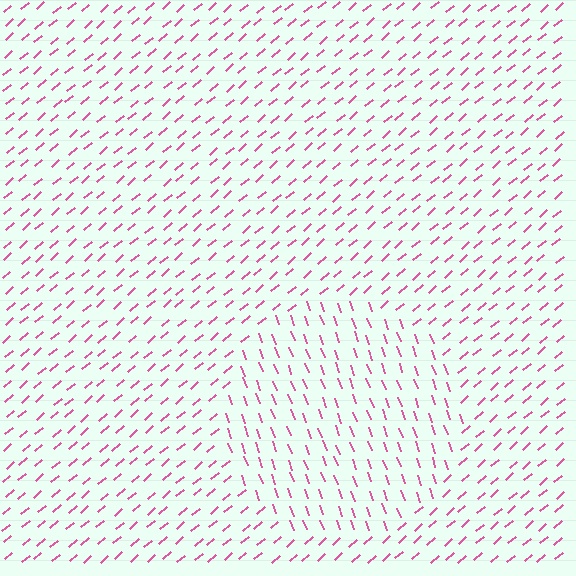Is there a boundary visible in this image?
Yes, there is a texture boundary formed by a change in line orientation.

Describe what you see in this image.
The image is filled with small pink line segments. A circle region in the image has lines oriented differently from the surrounding lines, creating a visible texture boundary.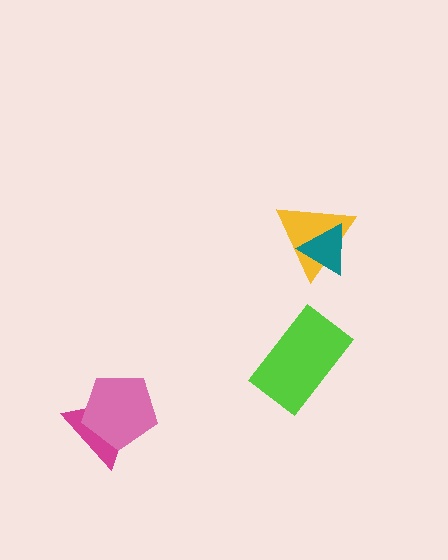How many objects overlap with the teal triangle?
1 object overlaps with the teal triangle.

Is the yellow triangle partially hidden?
Yes, it is partially covered by another shape.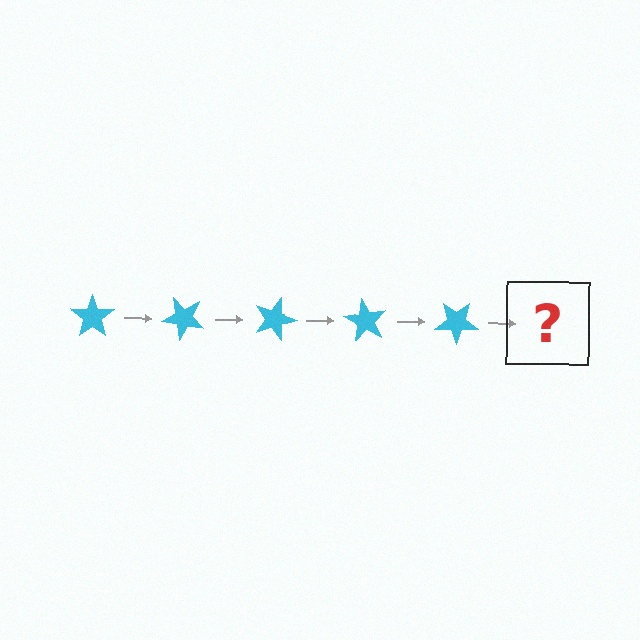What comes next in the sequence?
The next element should be a cyan star rotated 225 degrees.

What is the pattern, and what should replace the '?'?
The pattern is that the star rotates 45 degrees each step. The '?' should be a cyan star rotated 225 degrees.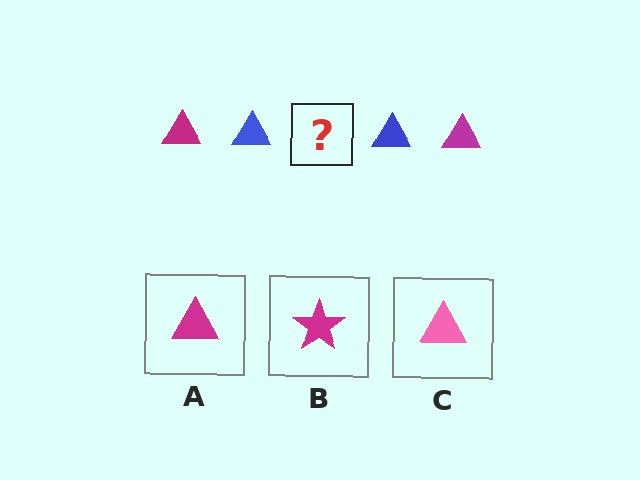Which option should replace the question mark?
Option A.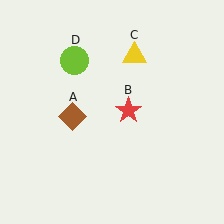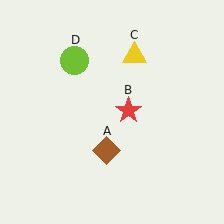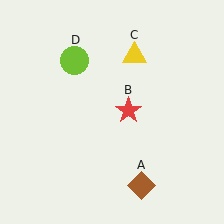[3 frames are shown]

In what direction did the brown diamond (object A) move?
The brown diamond (object A) moved down and to the right.